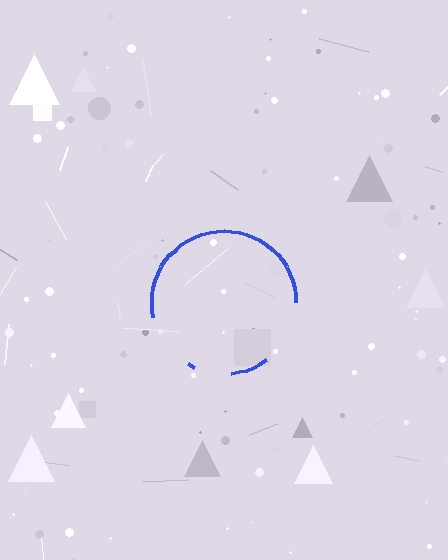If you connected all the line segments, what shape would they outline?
They would outline a circle.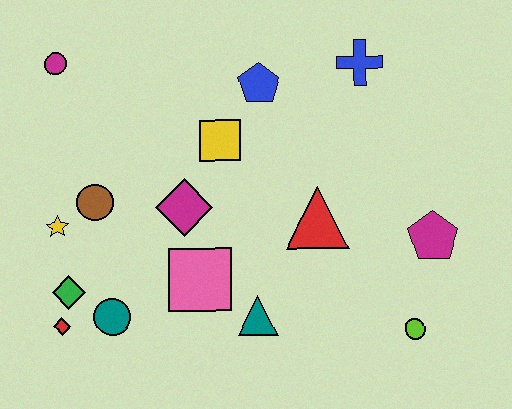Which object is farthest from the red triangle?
The magenta circle is farthest from the red triangle.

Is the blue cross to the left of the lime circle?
Yes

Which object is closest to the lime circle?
The magenta pentagon is closest to the lime circle.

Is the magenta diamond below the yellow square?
Yes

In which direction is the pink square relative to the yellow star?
The pink square is to the right of the yellow star.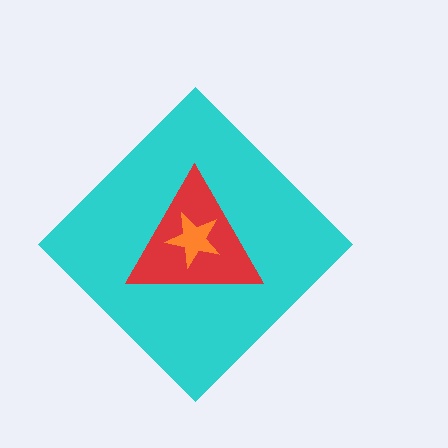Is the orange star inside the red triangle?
Yes.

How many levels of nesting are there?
3.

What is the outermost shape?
The cyan diamond.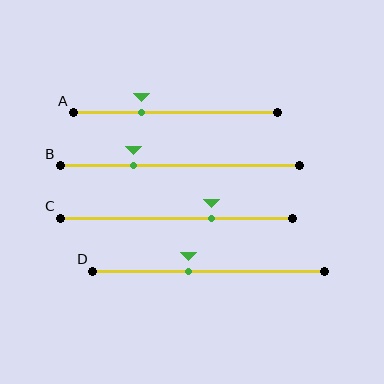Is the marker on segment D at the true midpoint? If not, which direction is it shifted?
No, the marker on segment D is shifted to the left by about 8% of the segment length.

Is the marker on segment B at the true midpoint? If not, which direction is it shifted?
No, the marker on segment B is shifted to the left by about 20% of the segment length.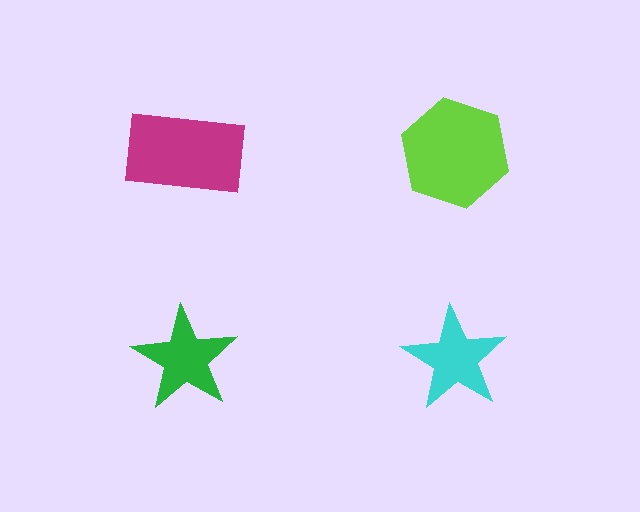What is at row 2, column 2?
A cyan star.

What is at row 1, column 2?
A lime hexagon.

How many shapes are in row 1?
2 shapes.